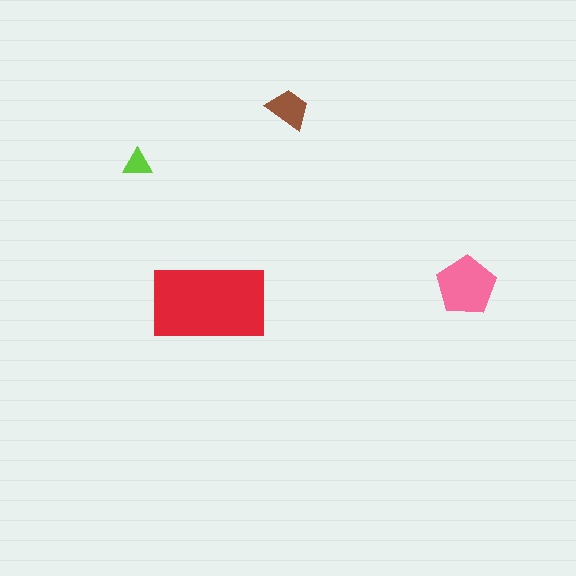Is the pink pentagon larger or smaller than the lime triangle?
Larger.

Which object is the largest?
The red rectangle.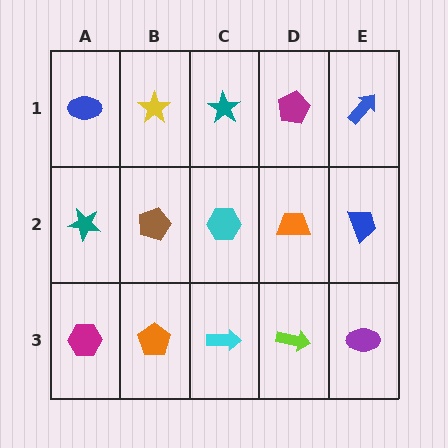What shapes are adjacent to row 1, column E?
A blue trapezoid (row 2, column E), a magenta pentagon (row 1, column D).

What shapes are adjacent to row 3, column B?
A brown pentagon (row 2, column B), a magenta hexagon (row 3, column A), a cyan arrow (row 3, column C).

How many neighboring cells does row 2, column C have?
4.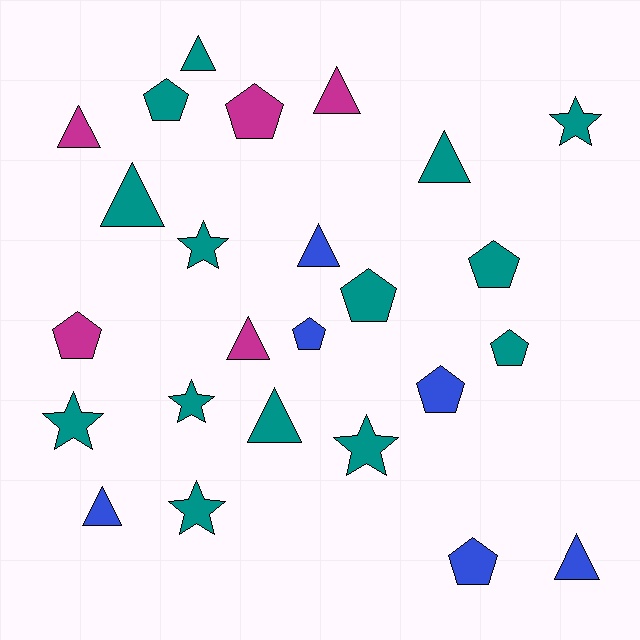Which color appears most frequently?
Teal, with 14 objects.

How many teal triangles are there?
There are 4 teal triangles.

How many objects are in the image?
There are 25 objects.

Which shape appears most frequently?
Triangle, with 10 objects.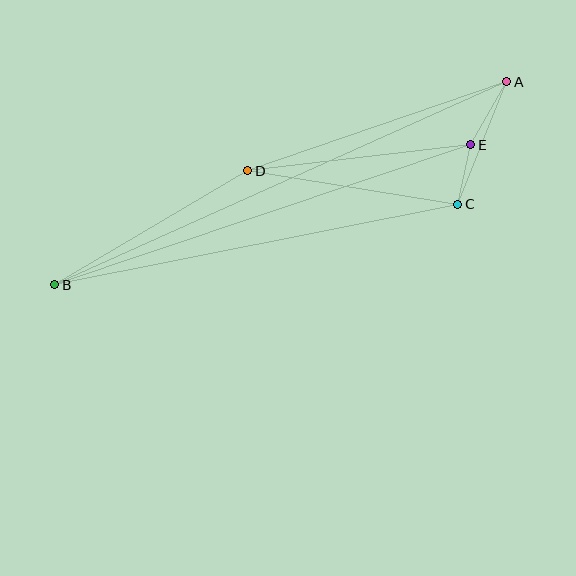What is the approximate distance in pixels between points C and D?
The distance between C and D is approximately 213 pixels.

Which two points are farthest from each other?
Points A and B are farthest from each other.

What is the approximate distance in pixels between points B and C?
The distance between B and C is approximately 411 pixels.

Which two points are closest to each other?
Points C and E are closest to each other.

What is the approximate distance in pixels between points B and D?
The distance between B and D is approximately 224 pixels.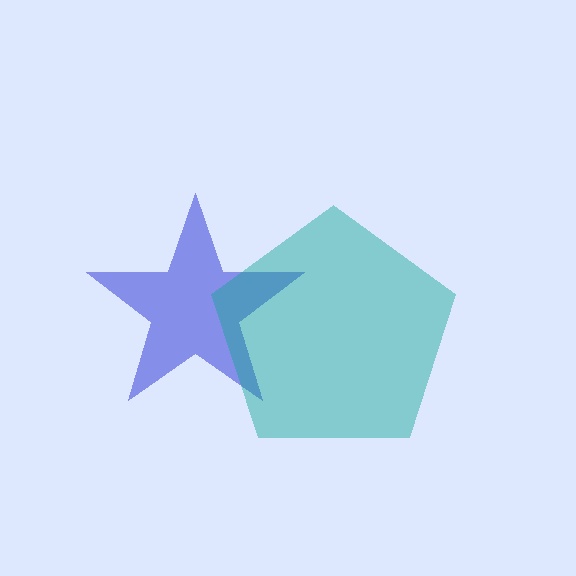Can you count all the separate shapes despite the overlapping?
Yes, there are 2 separate shapes.